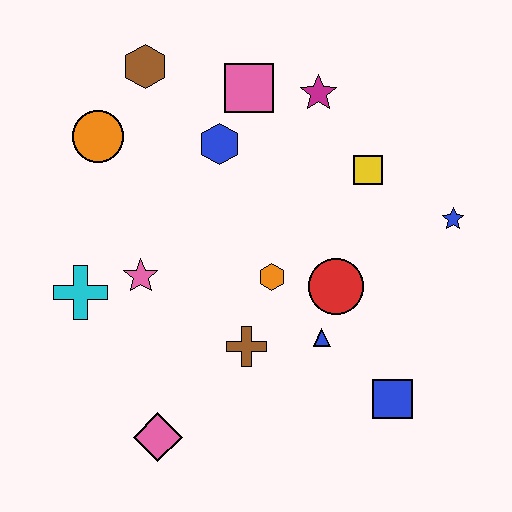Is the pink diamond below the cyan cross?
Yes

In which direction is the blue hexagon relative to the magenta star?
The blue hexagon is to the left of the magenta star.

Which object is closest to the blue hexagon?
The pink square is closest to the blue hexagon.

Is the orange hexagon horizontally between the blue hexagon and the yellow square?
Yes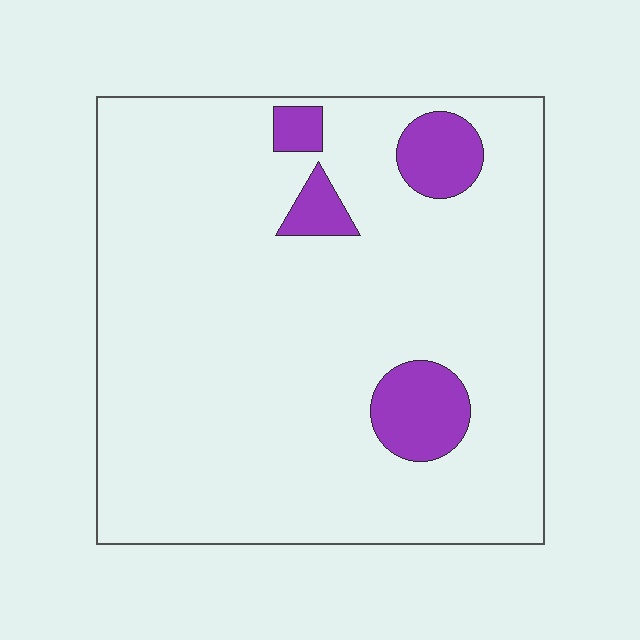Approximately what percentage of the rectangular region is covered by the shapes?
Approximately 10%.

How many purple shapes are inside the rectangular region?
4.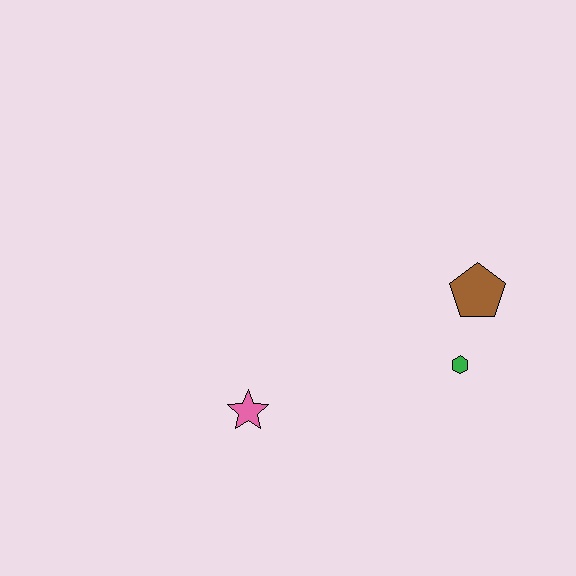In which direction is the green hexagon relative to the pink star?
The green hexagon is to the right of the pink star.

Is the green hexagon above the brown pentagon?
No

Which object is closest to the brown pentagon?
The green hexagon is closest to the brown pentagon.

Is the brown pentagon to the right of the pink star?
Yes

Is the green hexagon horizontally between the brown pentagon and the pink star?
Yes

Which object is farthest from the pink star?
The brown pentagon is farthest from the pink star.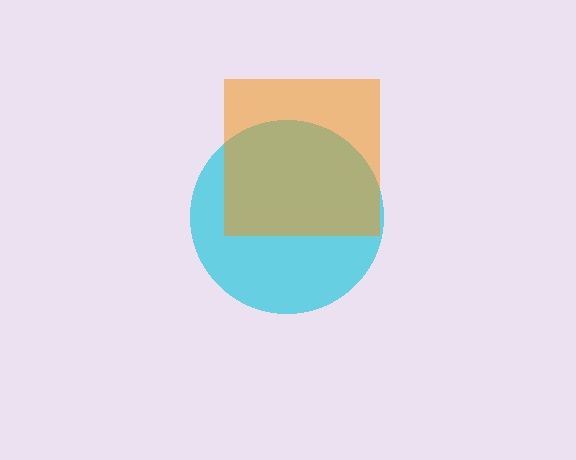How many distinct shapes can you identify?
There are 2 distinct shapes: a cyan circle, an orange square.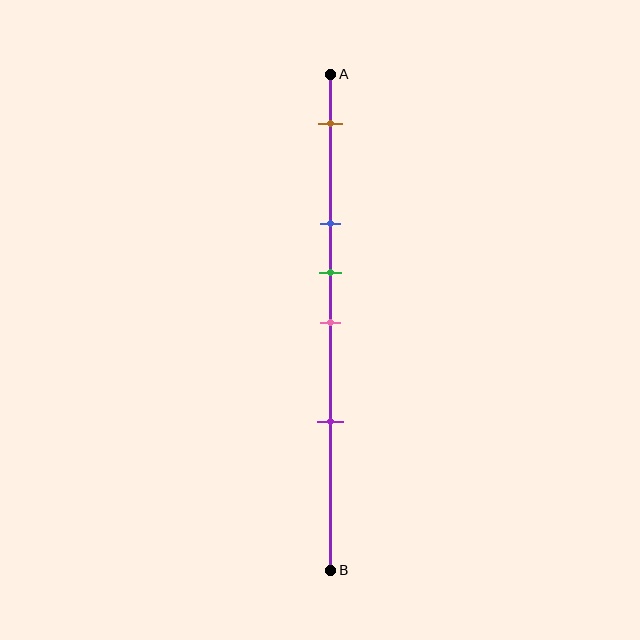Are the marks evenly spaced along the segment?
No, the marks are not evenly spaced.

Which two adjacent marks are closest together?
The green and pink marks are the closest adjacent pair.